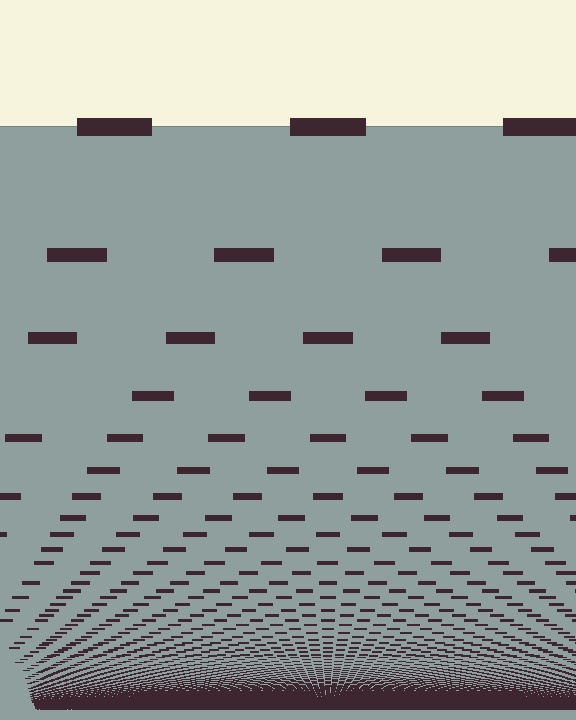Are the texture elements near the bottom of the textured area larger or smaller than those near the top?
Smaller. The gradient is inverted — elements near the bottom are smaller and denser.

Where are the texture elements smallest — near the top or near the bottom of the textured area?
Near the bottom.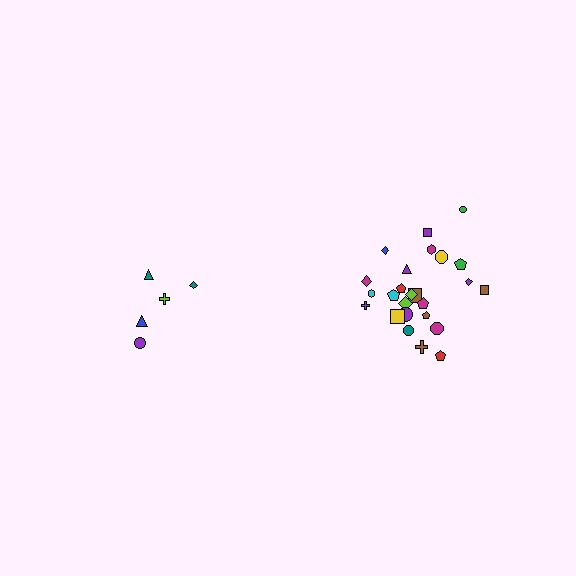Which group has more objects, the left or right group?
The right group.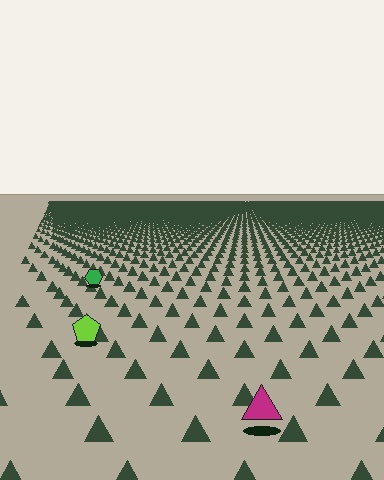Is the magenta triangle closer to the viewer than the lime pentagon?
Yes. The magenta triangle is closer — you can tell from the texture gradient: the ground texture is coarser near it.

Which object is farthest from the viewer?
The green hexagon is farthest from the viewer. It appears smaller and the ground texture around it is denser.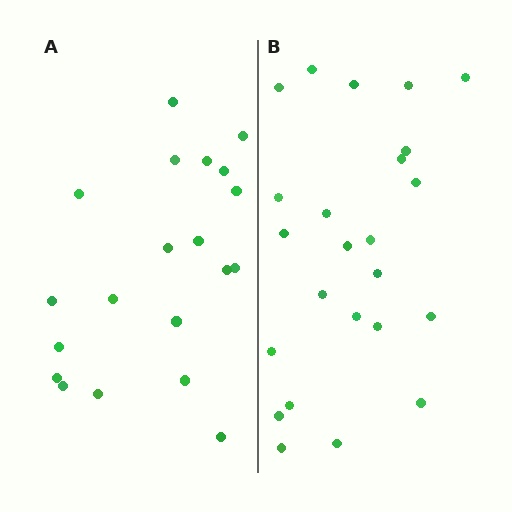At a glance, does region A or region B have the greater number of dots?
Region B (the right region) has more dots.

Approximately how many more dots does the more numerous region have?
Region B has about 4 more dots than region A.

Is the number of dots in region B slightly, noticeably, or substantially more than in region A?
Region B has only slightly more — the two regions are fairly close. The ratio is roughly 1.2 to 1.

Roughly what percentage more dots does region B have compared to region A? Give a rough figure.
About 20% more.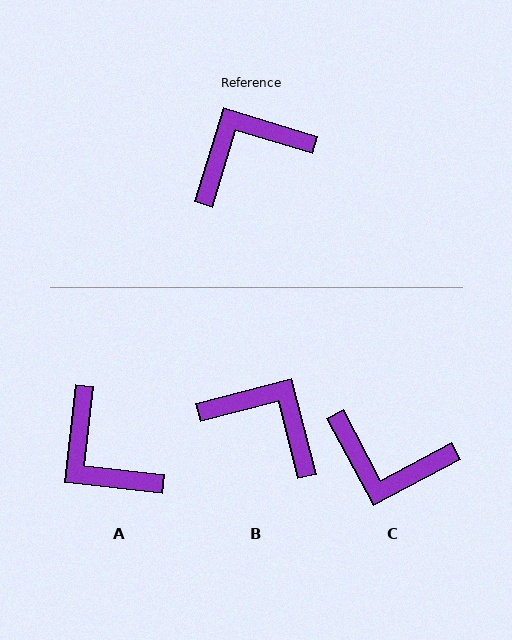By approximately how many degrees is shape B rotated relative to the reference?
Approximately 59 degrees clockwise.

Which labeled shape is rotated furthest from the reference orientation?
C, about 135 degrees away.